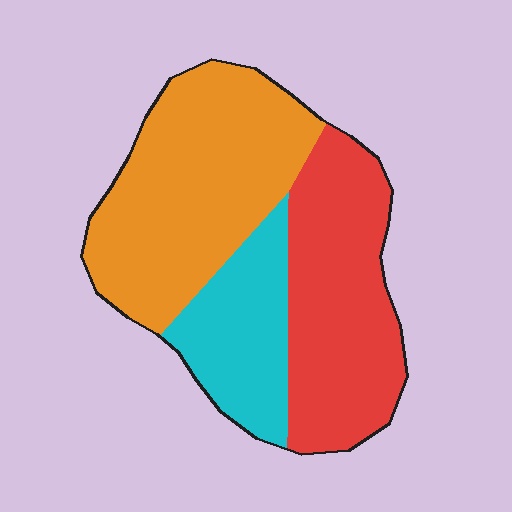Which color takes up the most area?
Orange, at roughly 45%.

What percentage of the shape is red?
Red takes up about three eighths (3/8) of the shape.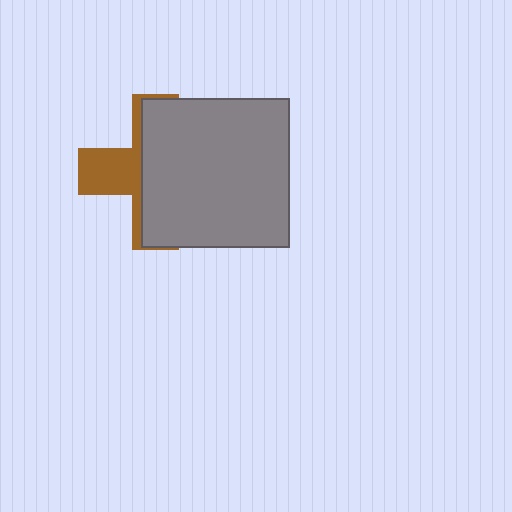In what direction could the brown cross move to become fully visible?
The brown cross could move left. That would shift it out from behind the gray square entirely.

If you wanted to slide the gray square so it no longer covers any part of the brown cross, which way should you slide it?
Slide it right — that is the most direct way to separate the two shapes.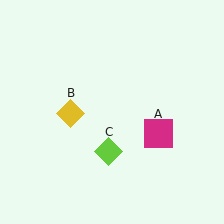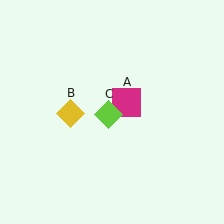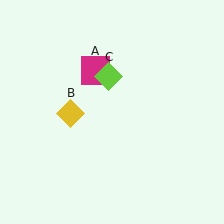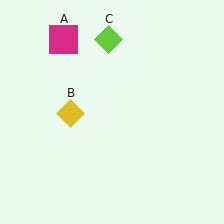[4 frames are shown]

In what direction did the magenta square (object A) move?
The magenta square (object A) moved up and to the left.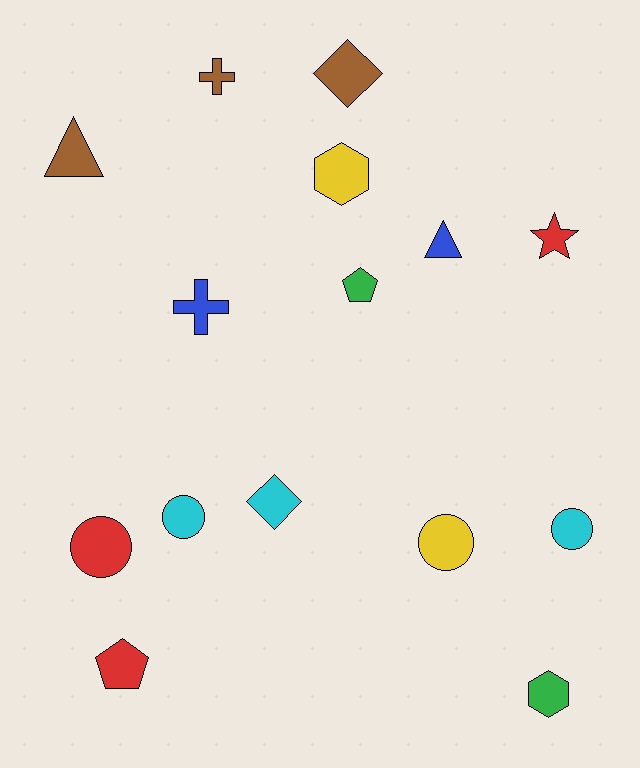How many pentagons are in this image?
There are 2 pentagons.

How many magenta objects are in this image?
There are no magenta objects.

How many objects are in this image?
There are 15 objects.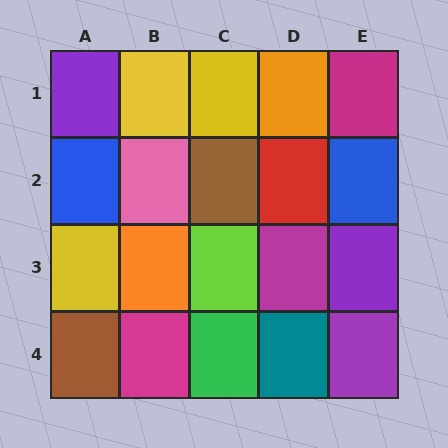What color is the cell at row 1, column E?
Magenta.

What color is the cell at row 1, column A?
Purple.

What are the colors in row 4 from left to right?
Brown, magenta, green, teal, purple.